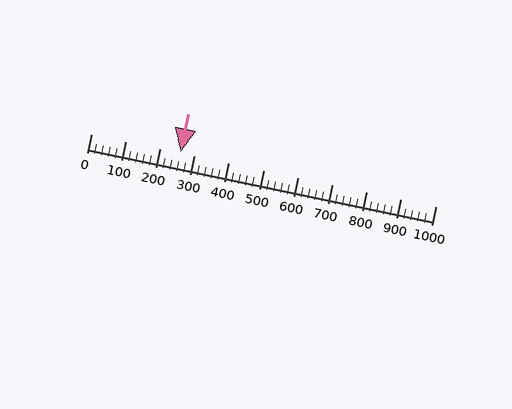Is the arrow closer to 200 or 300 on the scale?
The arrow is closer to 300.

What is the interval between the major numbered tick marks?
The major tick marks are spaced 100 units apart.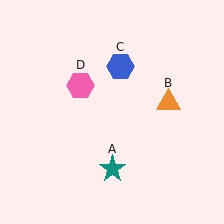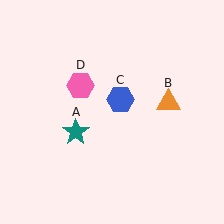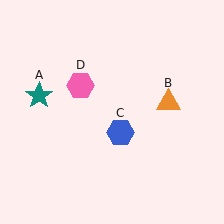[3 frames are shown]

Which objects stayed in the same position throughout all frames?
Orange triangle (object B) and pink hexagon (object D) remained stationary.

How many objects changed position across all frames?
2 objects changed position: teal star (object A), blue hexagon (object C).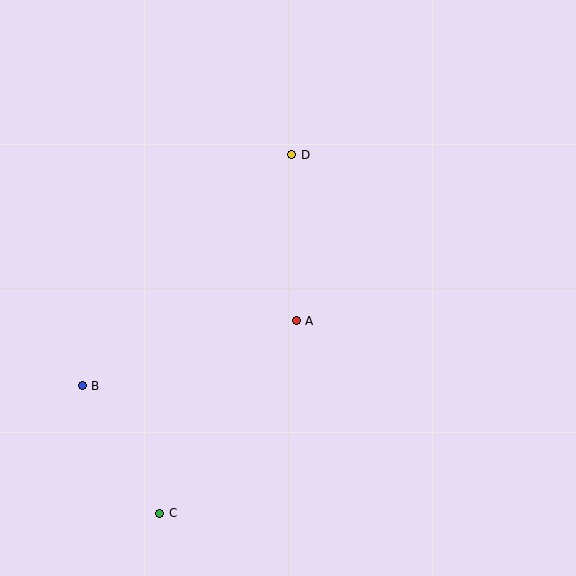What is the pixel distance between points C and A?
The distance between C and A is 236 pixels.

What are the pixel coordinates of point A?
Point A is at (296, 321).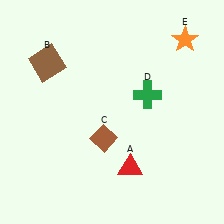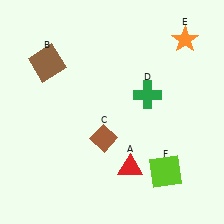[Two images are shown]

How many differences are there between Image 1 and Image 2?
There is 1 difference between the two images.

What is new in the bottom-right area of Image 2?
A lime square (F) was added in the bottom-right area of Image 2.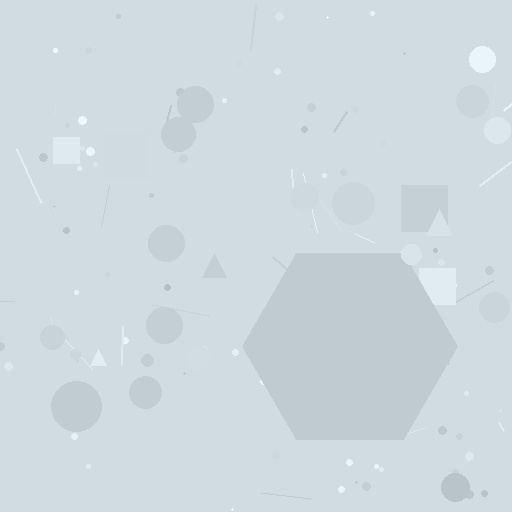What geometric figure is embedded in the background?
A hexagon is embedded in the background.